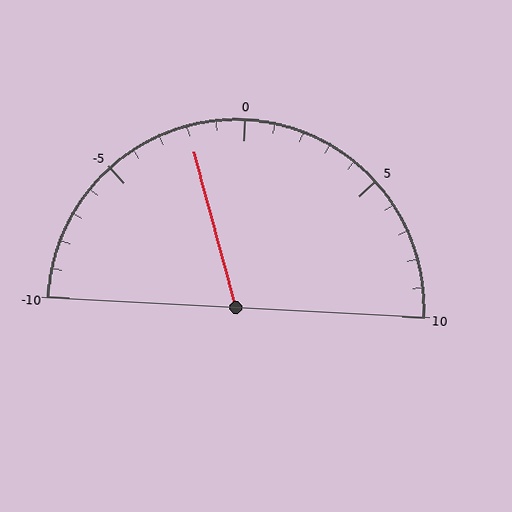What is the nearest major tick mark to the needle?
The nearest major tick mark is 0.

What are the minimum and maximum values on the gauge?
The gauge ranges from -10 to 10.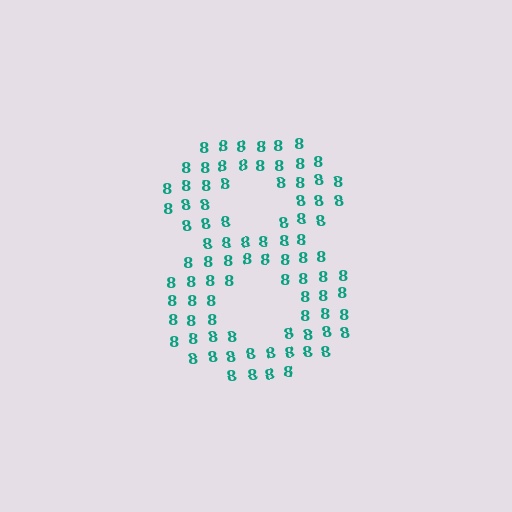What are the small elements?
The small elements are digit 8's.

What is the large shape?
The large shape is the digit 8.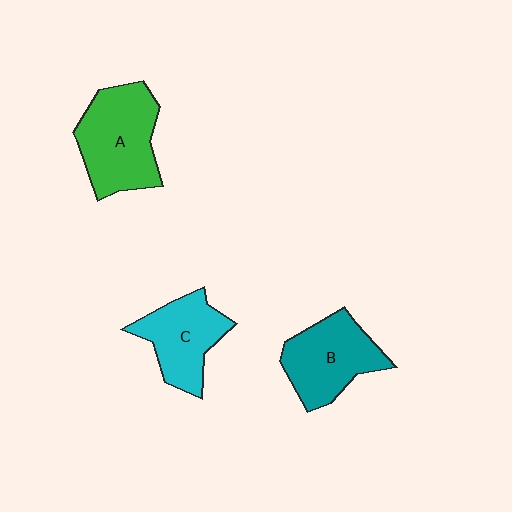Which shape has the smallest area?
Shape C (cyan).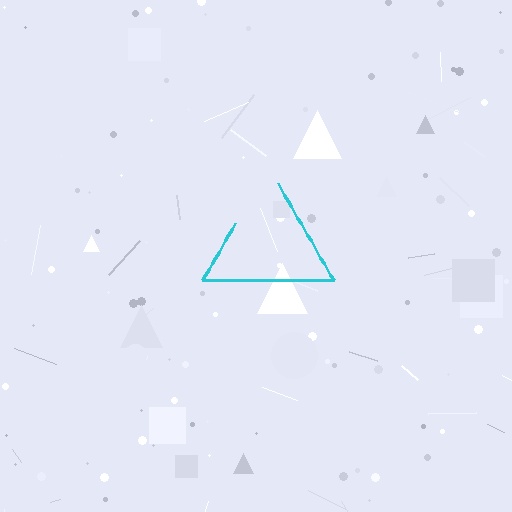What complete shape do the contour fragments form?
The contour fragments form a triangle.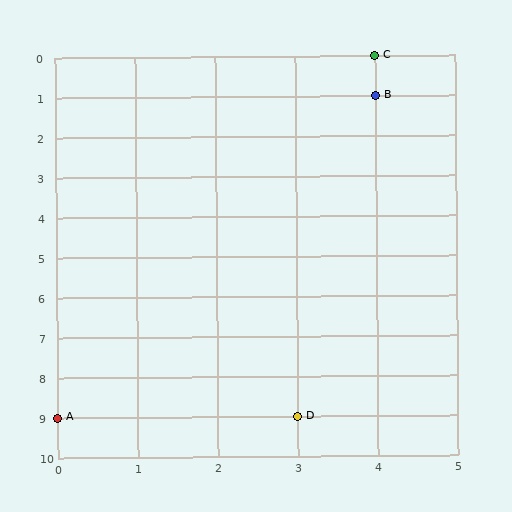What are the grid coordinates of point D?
Point D is at grid coordinates (3, 9).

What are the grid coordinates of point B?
Point B is at grid coordinates (4, 1).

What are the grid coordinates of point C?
Point C is at grid coordinates (4, 0).